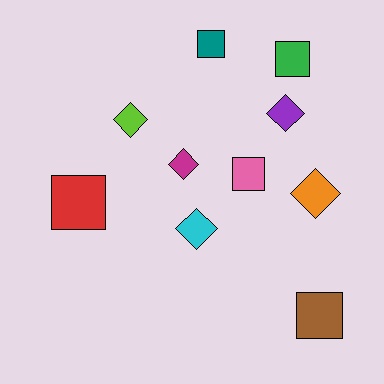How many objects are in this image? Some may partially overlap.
There are 10 objects.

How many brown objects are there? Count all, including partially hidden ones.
There is 1 brown object.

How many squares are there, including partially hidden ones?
There are 5 squares.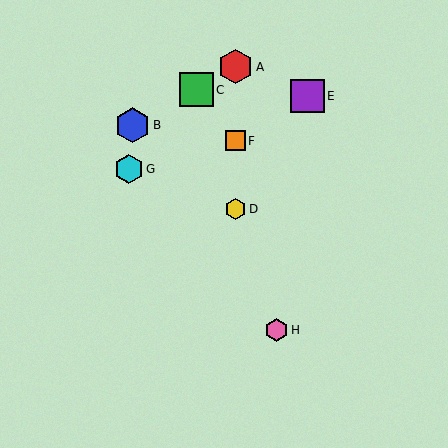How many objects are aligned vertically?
3 objects (A, D, F) are aligned vertically.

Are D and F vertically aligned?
Yes, both are at x≈235.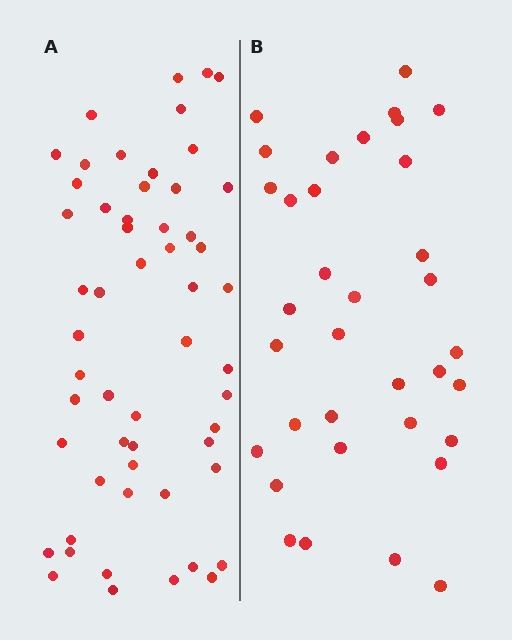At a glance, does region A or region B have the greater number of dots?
Region A (the left region) has more dots.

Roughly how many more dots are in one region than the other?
Region A has approximately 20 more dots than region B.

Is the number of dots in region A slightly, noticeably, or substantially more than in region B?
Region A has substantially more. The ratio is roughly 1.6 to 1.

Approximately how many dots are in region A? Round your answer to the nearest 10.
About 60 dots. (The exact count is 55, which rounds to 60.)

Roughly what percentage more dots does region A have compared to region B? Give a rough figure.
About 55% more.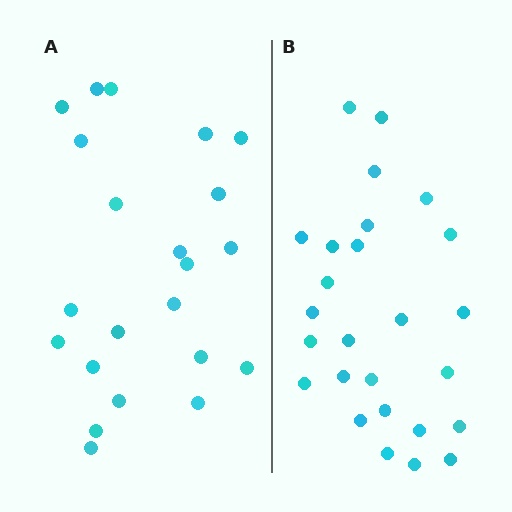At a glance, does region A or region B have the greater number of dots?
Region B (the right region) has more dots.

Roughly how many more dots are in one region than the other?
Region B has about 4 more dots than region A.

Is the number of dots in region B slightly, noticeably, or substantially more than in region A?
Region B has only slightly more — the two regions are fairly close. The ratio is roughly 1.2 to 1.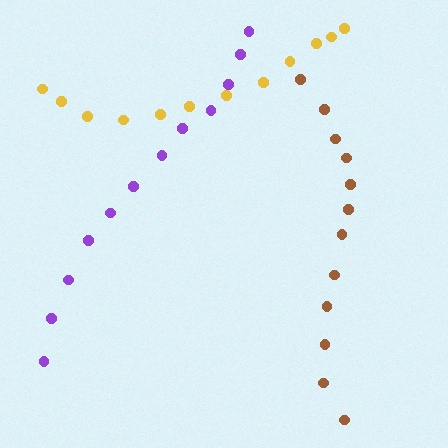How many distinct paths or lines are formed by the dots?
There are 3 distinct paths.